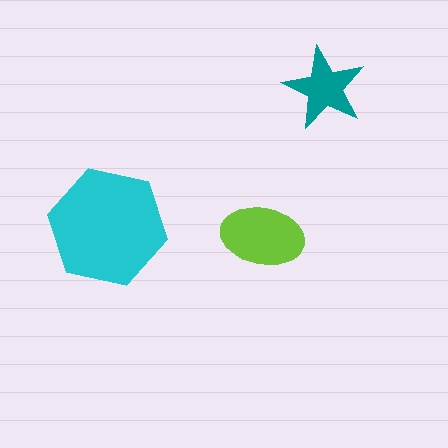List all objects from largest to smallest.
The cyan hexagon, the lime ellipse, the teal star.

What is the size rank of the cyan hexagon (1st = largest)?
1st.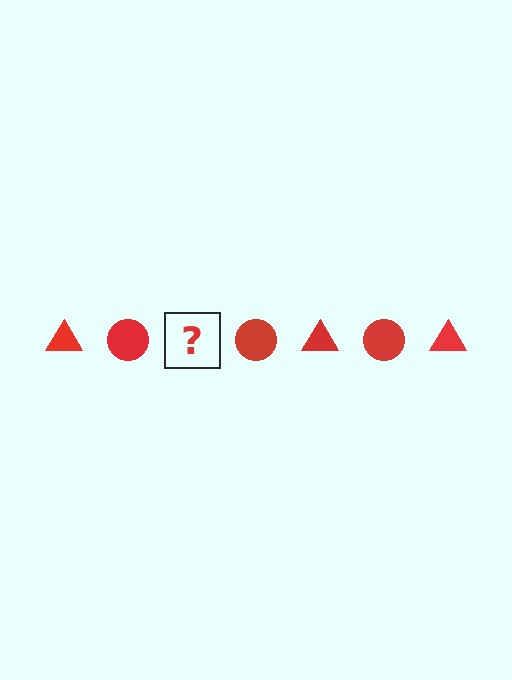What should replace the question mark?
The question mark should be replaced with a red triangle.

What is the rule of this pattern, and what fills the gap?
The rule is that the pattern cycles through triangle, circle shapes in red. The gap should be filled with a red triangle.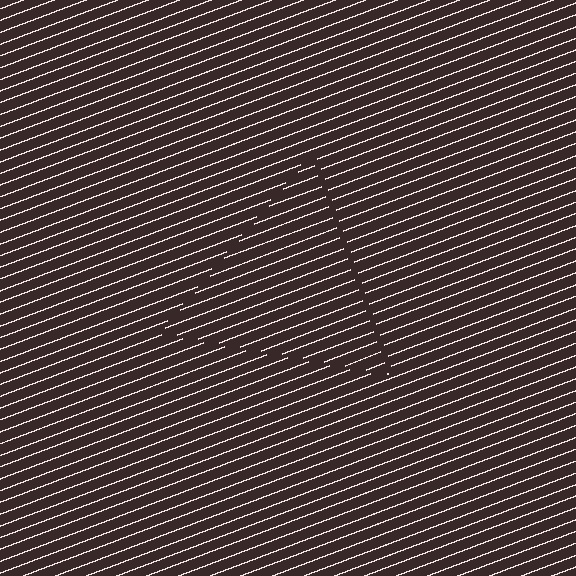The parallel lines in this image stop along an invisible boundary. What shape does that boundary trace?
An illusory triangle. The interior of the shape contains the same grating, shifted by half a period — the contour is defined by the phase discontinuity where line-ends from the inner and outer gratings abut.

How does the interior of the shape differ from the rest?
The interior of the shape contains the same grating, shifted by half a period — the contour is defined by the phase discontinuity where line-ends from the inner and outer gratings abut.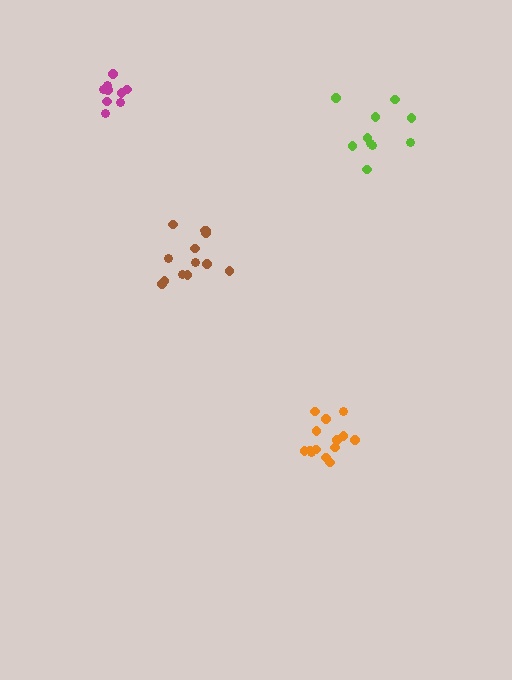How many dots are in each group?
Group 1: 14 dots, Group 2: 10 dots, Group 3: 10 dots, Group 4: 13 dots (47 total).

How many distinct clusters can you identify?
There are 4 distinct clusters.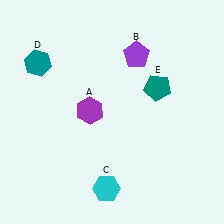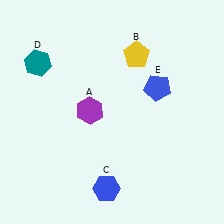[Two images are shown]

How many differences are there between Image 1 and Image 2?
There are 3 differences between the two images.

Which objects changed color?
B changed from purple to yellow. C changed from cyan to blue. E changed from teal to blue.